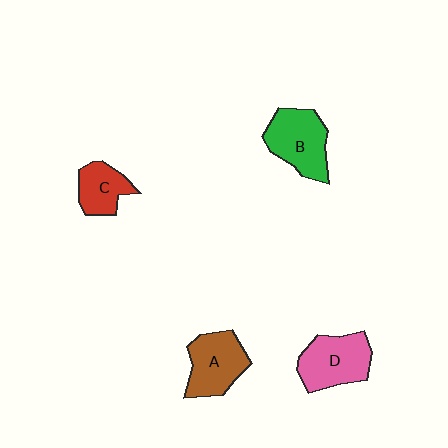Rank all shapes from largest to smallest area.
From largest to smallest: B (green), D (pink), A (brown), C (red).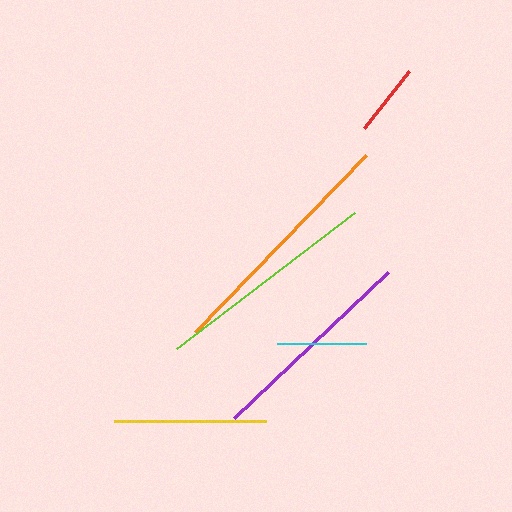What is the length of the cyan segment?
The cyan segment is approximately 89 pixels long.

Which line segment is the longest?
The orange line is the longest at approximately 246 pixels.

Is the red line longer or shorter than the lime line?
The lime line is longer than the red line.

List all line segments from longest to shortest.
From longest to shortest: orange, lime, purple, yellow, cyan, red.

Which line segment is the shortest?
The red line is the shortest at approximately 72 pixels.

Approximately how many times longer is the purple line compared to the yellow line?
The purple line is approximately 1.4 times the length of the yellow line.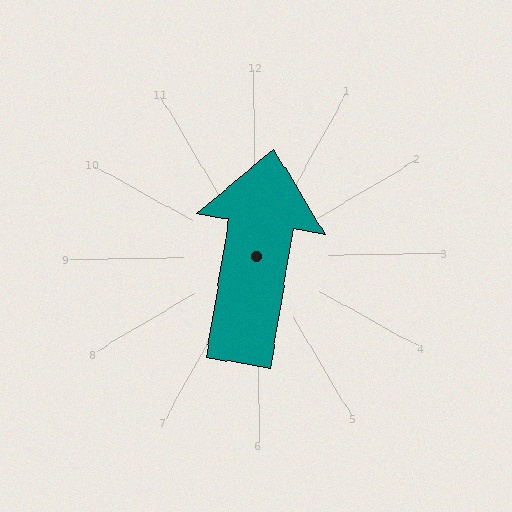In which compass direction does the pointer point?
North.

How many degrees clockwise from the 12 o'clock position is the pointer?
Approximately 11 degrees.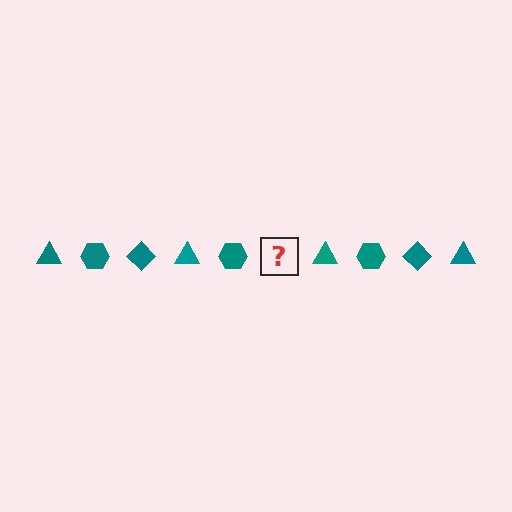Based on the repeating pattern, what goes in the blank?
The blank should be a teal diamond.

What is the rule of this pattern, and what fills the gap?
The rule is that the pattern cycles through triangle, hexagon, diamond shapes in teal. The gap should be filled with a teal diamond.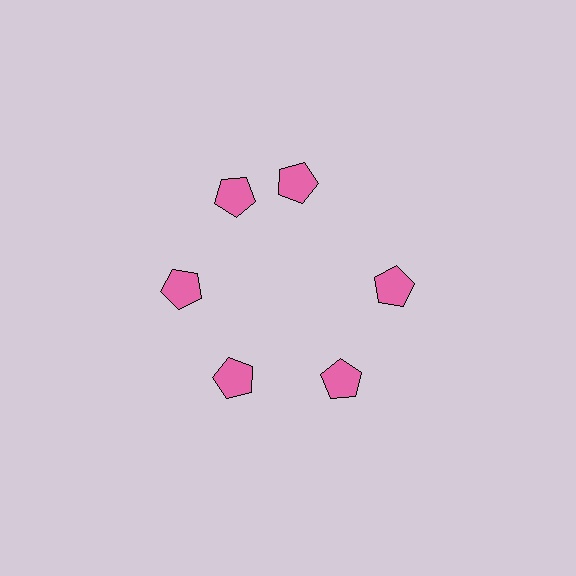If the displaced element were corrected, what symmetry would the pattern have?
It would have 6-fold rotational symmetry — the pattern would map onto itself every 60 degrees.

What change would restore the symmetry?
The symmetry would be restored by rotating it back into even spacing with its neighbors so that all 6 pentagons sit at equal angles and equal distance from the center.